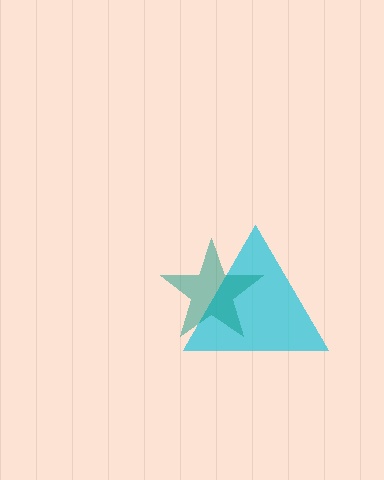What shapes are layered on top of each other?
The layered shapes are: a cyan triangle, a teal star.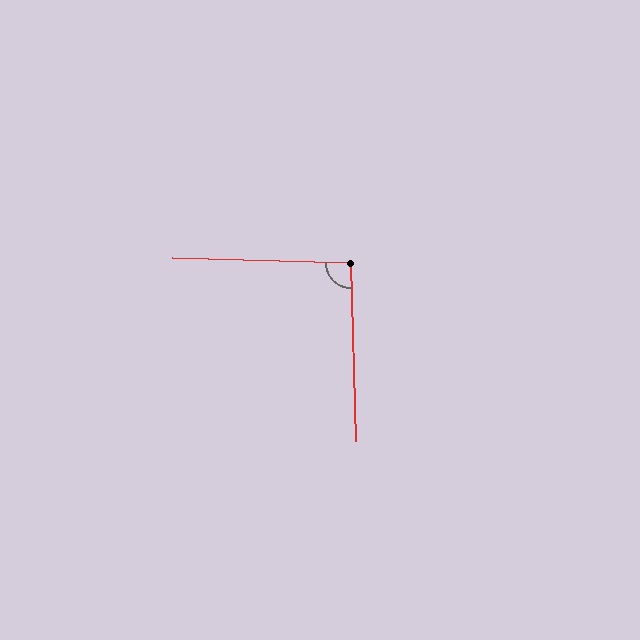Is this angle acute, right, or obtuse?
It is approximately a right angle.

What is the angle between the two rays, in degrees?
Approximately 93 degrees.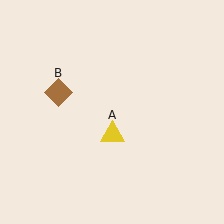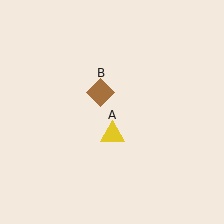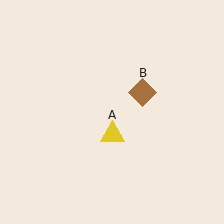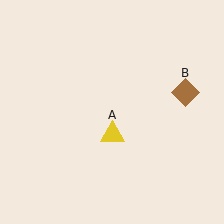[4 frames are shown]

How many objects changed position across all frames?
1 object changed position: brown diamond (object B).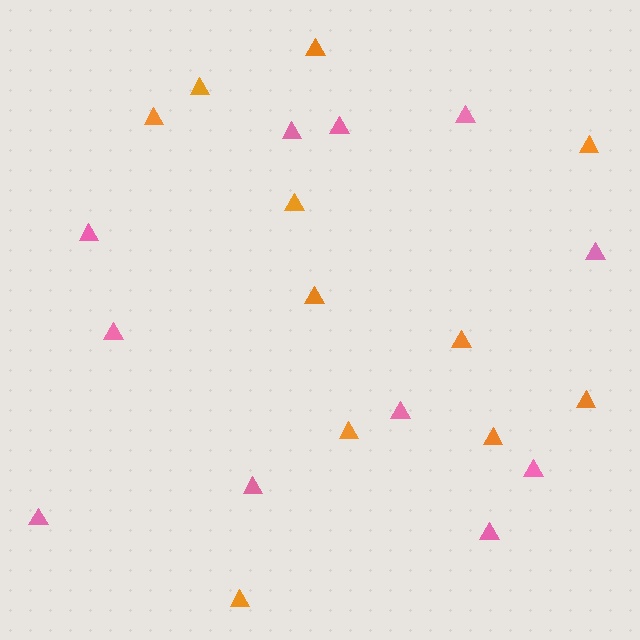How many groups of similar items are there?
There are 2 groups: one group of pink triangles (11) and one group of orange triangles (11).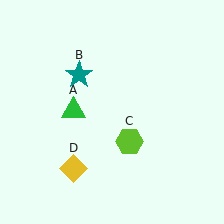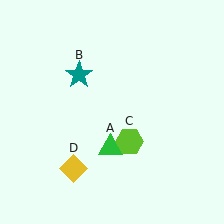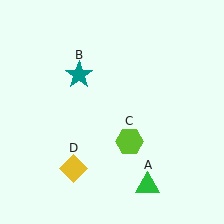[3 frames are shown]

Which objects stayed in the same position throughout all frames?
Teal star (object B) and lime hexagon (object C) and yellow diamond (object D) remained stationary.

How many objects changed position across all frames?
1 object changed position: green triangle (object A).